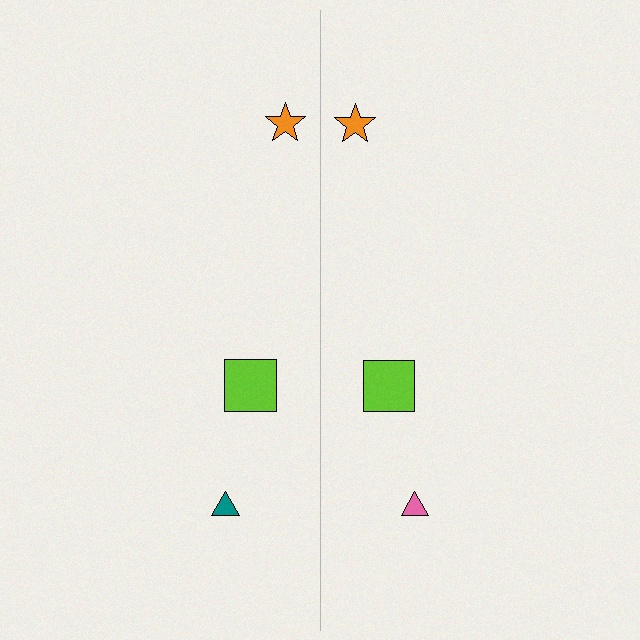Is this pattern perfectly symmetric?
No, the pattern is not perfectly symmetric. The pink triangle on the right side breaks the symmetry — its mirror counterpart is teal.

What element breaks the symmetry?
The pink triangle on the right side breaks the symmetry — its mirror counterpart is teal.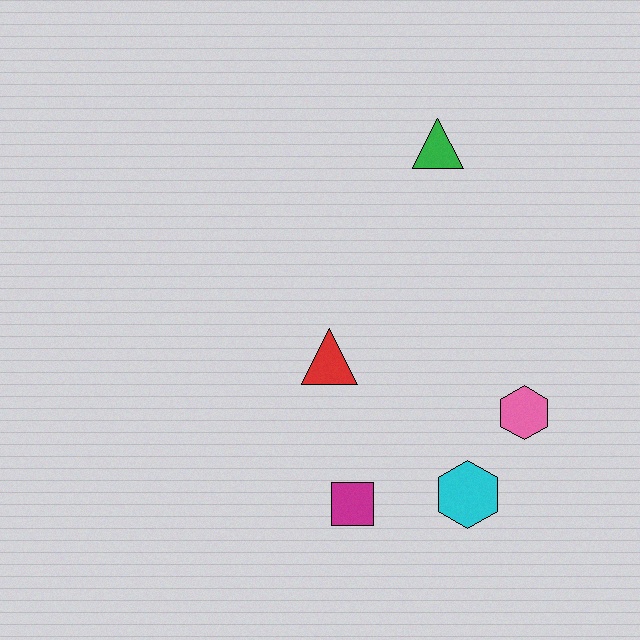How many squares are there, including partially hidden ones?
There is 1 square.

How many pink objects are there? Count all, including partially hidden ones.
There is 1 pink object.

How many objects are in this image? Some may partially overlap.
There are 5 objects.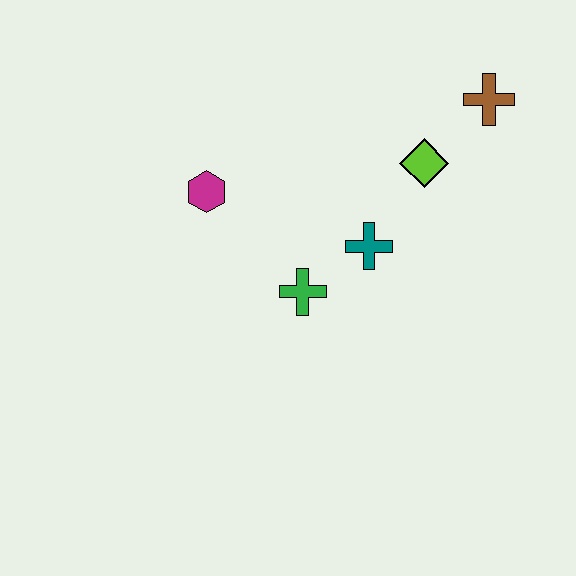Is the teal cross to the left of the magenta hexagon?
No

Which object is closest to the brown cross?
The lime diamond is closest to the brown cross.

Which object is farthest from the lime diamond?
The magenta hexagon is farthest from the lime diamond.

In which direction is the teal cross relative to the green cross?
The teal cross is to the right of the green cross.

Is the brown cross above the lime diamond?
Yes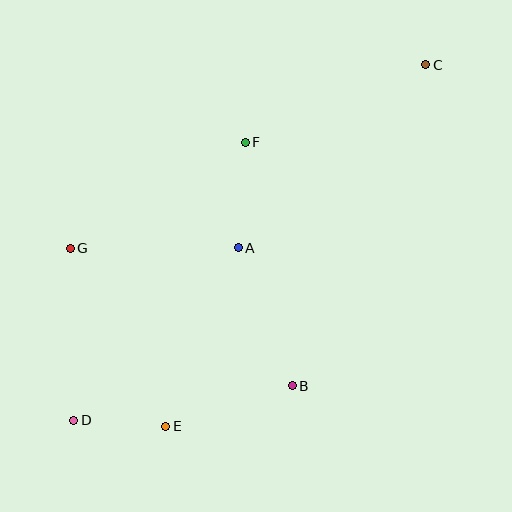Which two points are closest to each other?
Points D and E are closest to each other.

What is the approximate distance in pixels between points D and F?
The distance between D and F is approximately 327 pixels.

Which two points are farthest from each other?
Points C and D are farthest from each other.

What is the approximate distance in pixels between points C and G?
The distance between C and G is approximately 400 pixels.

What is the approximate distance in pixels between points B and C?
The distance between B and C is approximately 348 pixels.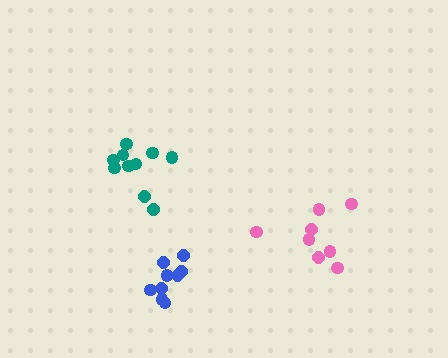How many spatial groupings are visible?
There are 3 spatial groupings.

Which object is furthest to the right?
The pink cluster is rightmost.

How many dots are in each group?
Group 1: 9 dots, Group 2: 8 dots, Group 3: 10 dots (27 total).